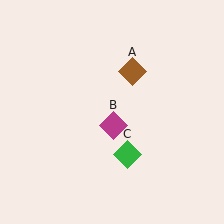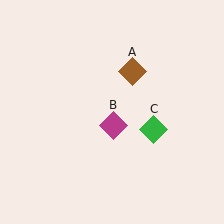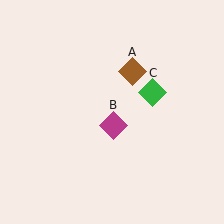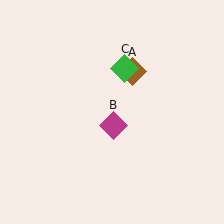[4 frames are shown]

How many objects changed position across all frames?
1 object changed position: green diamond (object C).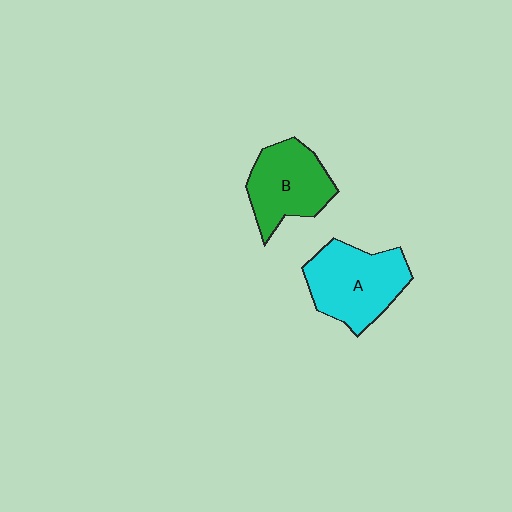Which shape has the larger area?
Shape A (cyan).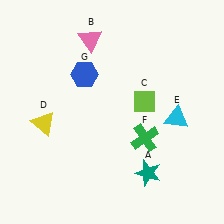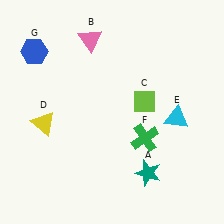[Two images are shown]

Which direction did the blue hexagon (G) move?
The blue hexagon (G) moved left.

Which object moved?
The blue hexagon (G) moved left.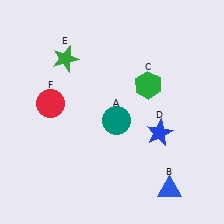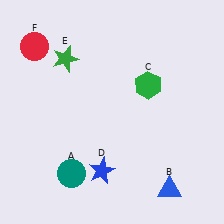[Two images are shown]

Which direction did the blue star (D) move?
The blue star (D) moved left.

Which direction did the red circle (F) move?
The red circle (F) moved up.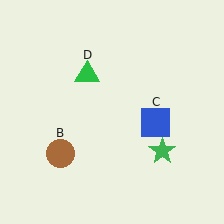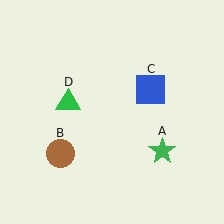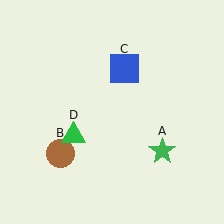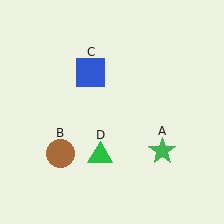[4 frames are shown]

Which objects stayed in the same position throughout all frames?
Green star (object A) and brown circle (object B) remained stationary.